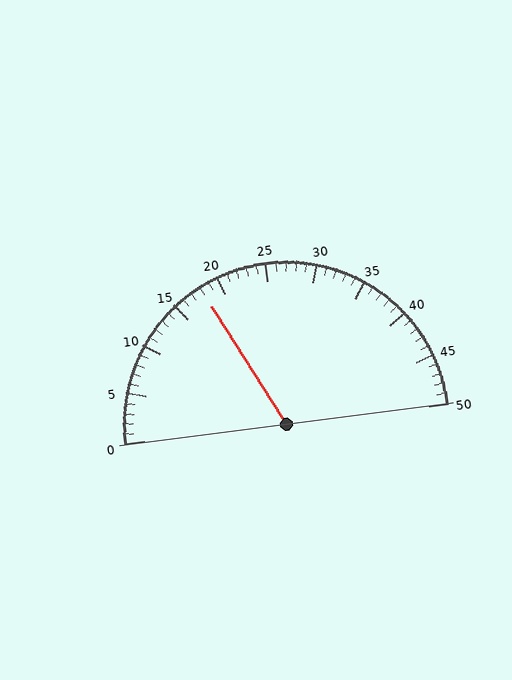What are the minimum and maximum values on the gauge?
The gauge ranges from 0 to 50.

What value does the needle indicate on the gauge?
The needle indicates approximately 18.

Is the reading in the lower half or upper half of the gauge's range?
The reading is in the lower half of the range (0 to 50).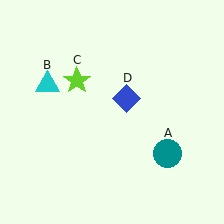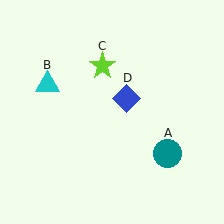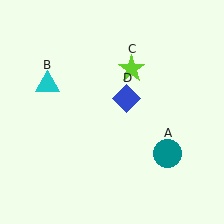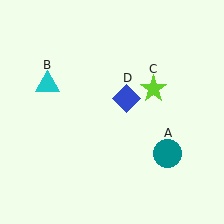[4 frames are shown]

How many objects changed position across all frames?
1 object changed position: lime star (object C).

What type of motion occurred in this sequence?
The lime star (object C) rotated clockwise around the center of the scene.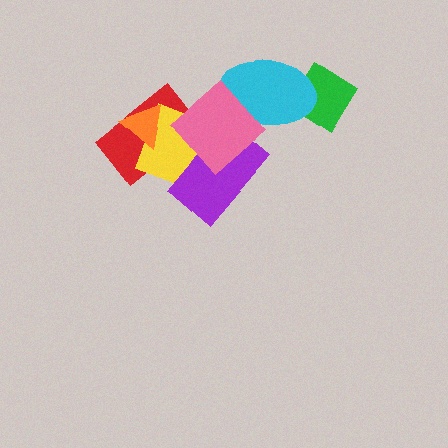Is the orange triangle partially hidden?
No, no other shape covers it.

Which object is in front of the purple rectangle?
The pink diamond is in front of the purple rectangle.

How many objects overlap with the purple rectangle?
3 objects overlap with the purple rectangle.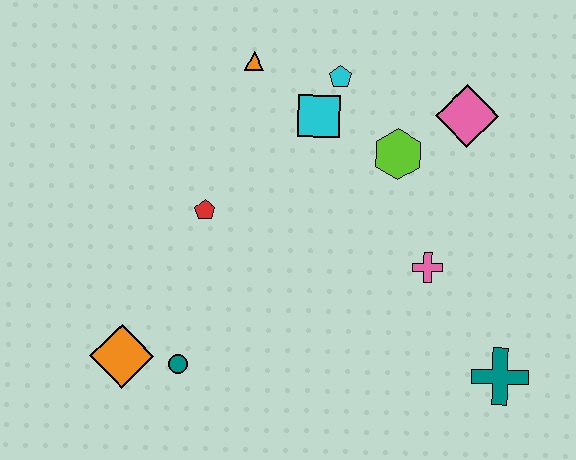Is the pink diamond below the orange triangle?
Yes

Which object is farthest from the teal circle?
The pink diamond is farthest from the teal circle.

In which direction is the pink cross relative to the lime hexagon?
The pink cross is below the lime hexagon.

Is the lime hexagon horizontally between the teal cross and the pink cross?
No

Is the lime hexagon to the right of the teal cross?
No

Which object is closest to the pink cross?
The lime hexagon is closest to the pink cross.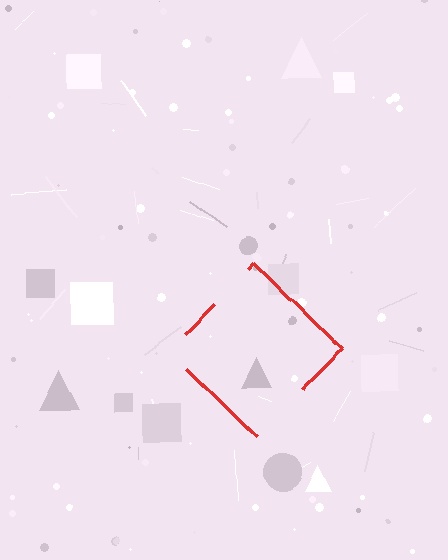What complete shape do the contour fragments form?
The contour fragments form a diamond.